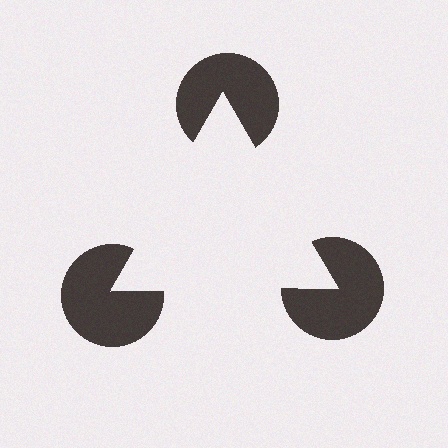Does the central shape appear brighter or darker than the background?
It typically appears slightly brighter than the background, even though no actual brightness change is drawn.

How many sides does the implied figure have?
3 sides.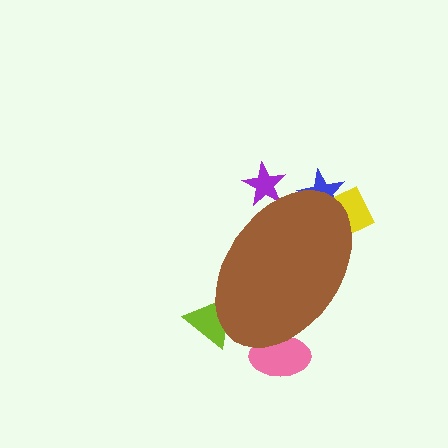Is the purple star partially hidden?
Yes, the purple star is partially hidden behind the brown ellipse.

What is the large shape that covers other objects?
A brown ellipse.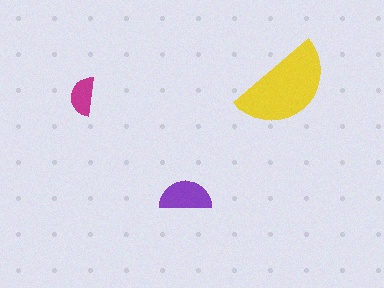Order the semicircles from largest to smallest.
the yellow one, the purple one, the magenta one.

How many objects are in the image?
There are 3 objects in the image.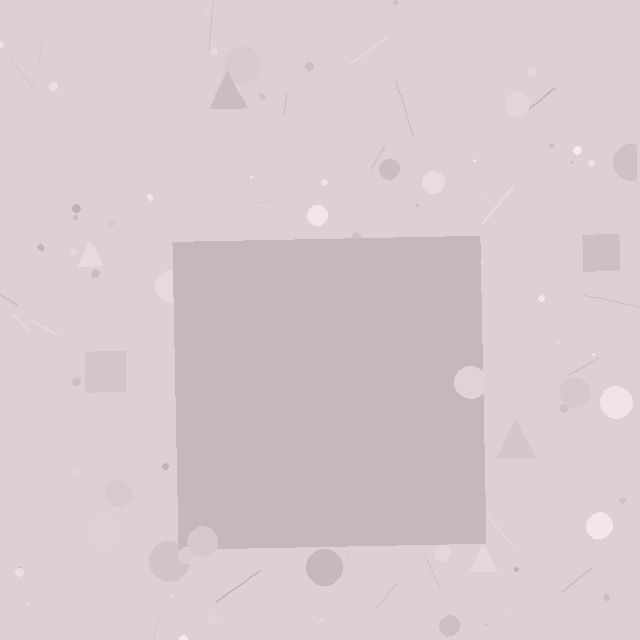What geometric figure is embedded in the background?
A square is embedded in the background.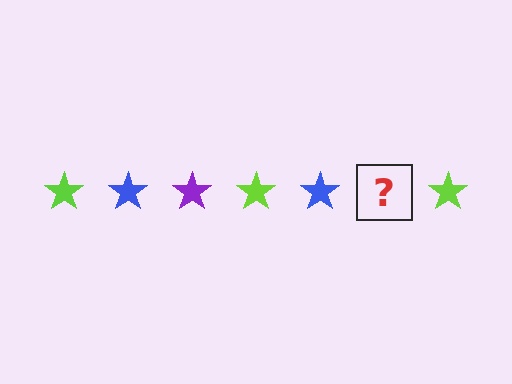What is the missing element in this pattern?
The missing element is a purple star.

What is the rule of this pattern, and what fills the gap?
The rule is that the pattern cycles through lime, blue, purple stars. The gap should be filled with a purple star.